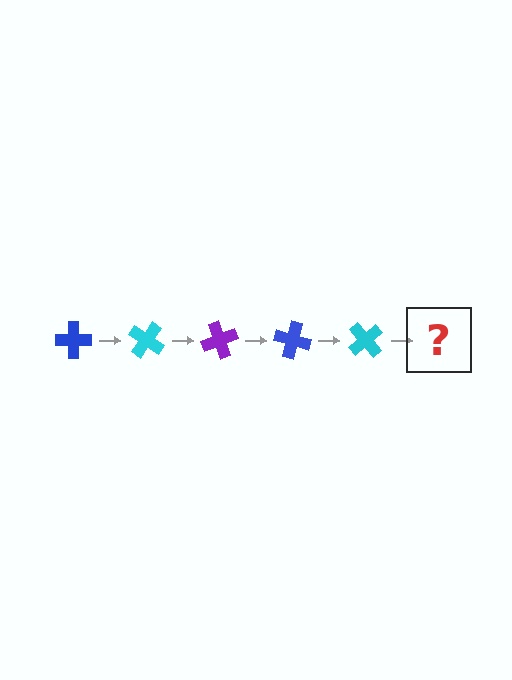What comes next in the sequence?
The next element should be a purple cross, rotated 175 degrees from the start.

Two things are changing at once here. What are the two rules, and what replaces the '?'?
The two rules are that it rotates 35 degrees each step and the color cycles through blue, cyan, and purple. The '?' should be a purple cross, rotated 175 degrees from the start.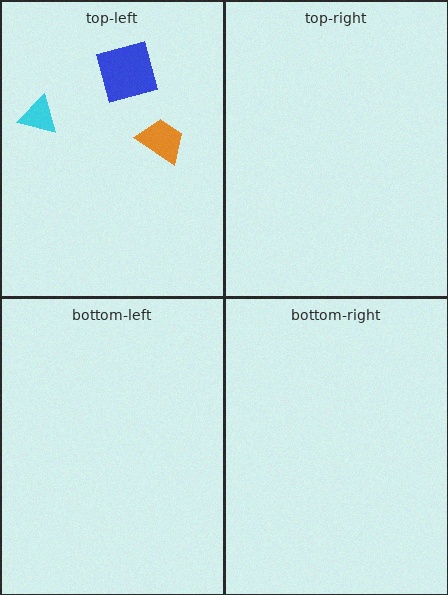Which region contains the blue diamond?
The top-left region.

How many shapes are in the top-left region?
3.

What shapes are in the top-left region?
The orange trapezoid, the blue diamond, the cyan triangle.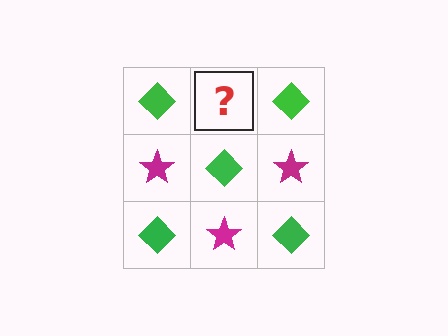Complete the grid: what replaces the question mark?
The question mark should be replaced with a magenta star.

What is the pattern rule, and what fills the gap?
The rule is that it alternates green diamond and magenta star in a checkerboard pattern. The gap should be filled with a magenta star.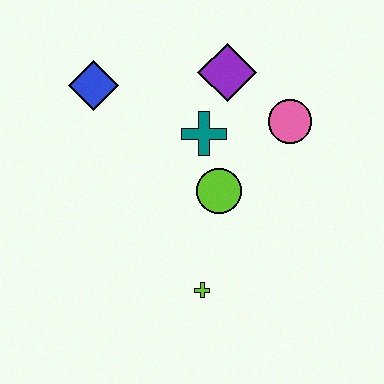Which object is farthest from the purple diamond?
The lime cross is farthest from the purple diamond.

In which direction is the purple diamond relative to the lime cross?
The purple diamond is above the lime cross.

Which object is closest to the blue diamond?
The teal cross is closest to the blue diamond.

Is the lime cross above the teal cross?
No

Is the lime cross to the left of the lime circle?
Yes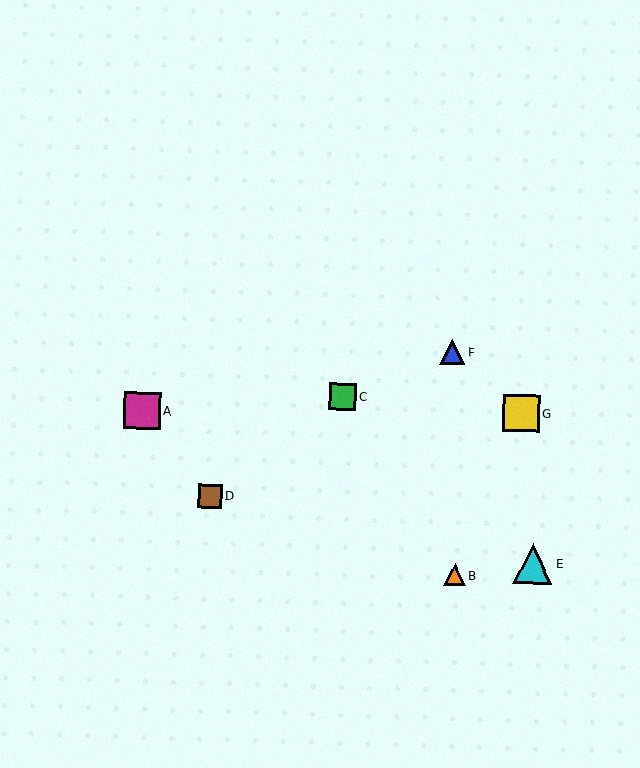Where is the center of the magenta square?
The center of the magenta square is at (142, 411).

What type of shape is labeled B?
Shape B is an orange triangle.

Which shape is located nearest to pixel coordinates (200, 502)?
The brown square (labeled D) at (210, 496) is nearest to that location.